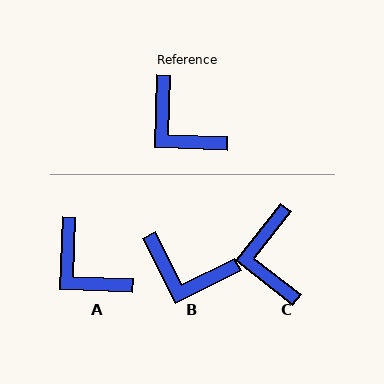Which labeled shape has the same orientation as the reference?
A.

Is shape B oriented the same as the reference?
No, it is off by about 29 degrees.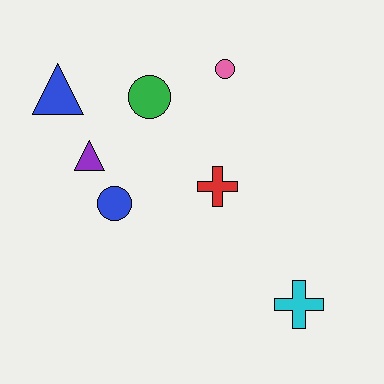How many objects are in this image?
There are 7 objects.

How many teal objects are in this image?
There are no teal objects.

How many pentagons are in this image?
There are no pentagons.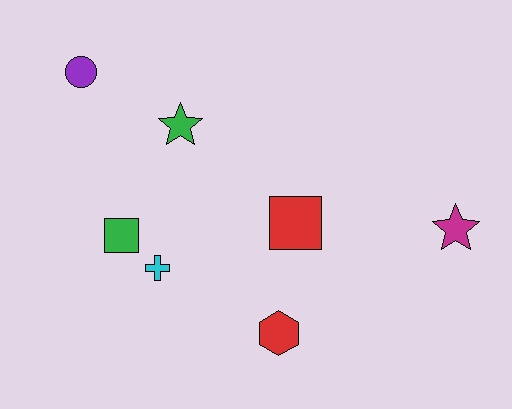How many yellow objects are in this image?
There are no yellow objects.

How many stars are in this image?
There are 2 stars.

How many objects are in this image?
There are 7 objects.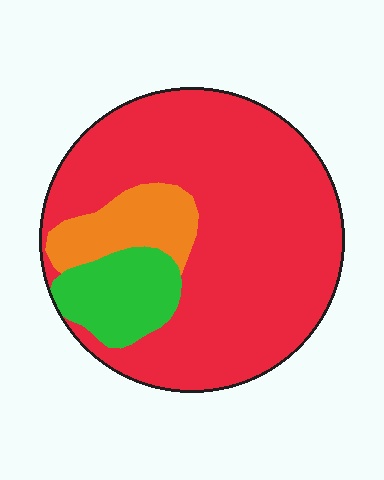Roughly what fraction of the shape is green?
Green takes up about one eighth (1/8) of the shape.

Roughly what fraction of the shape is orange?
Orange takes up less than a sixth of the shape.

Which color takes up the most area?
Red, at roughly 75%.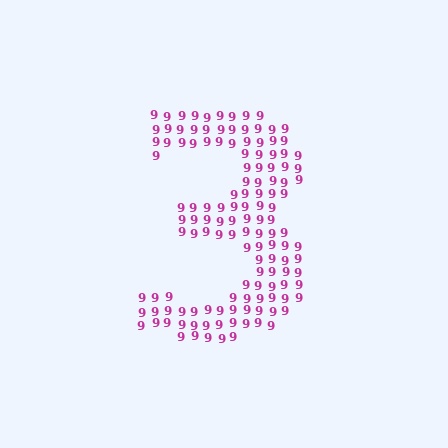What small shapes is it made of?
It is made of small digit 9's.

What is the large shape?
The large shape is the digit 3.